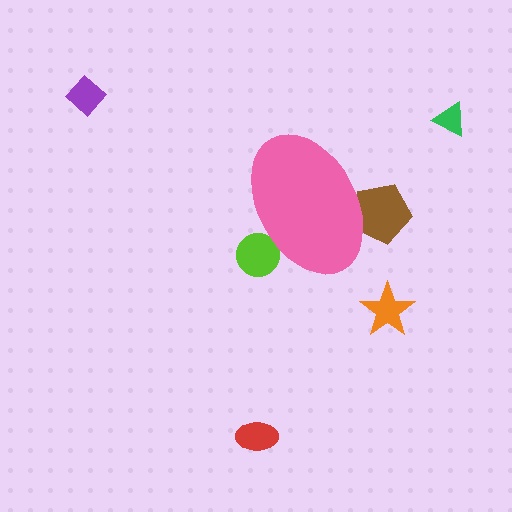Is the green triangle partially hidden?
No, the green triangle is fully visible.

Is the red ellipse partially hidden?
No, the red ellipse is fully visible.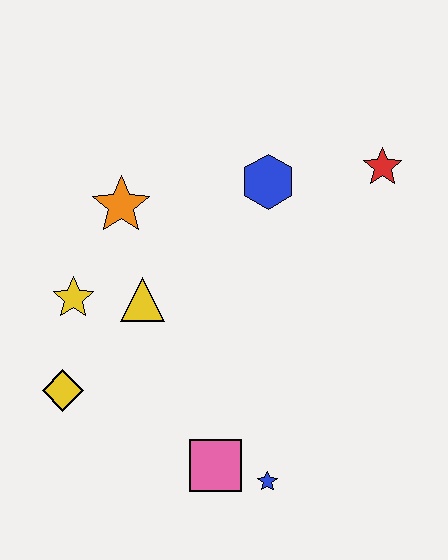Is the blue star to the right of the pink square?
Yes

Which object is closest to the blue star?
The pink square is closest to the blue star.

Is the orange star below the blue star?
No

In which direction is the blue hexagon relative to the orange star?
The blue hexagon is to the right of the orange star.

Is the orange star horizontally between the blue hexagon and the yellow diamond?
Yes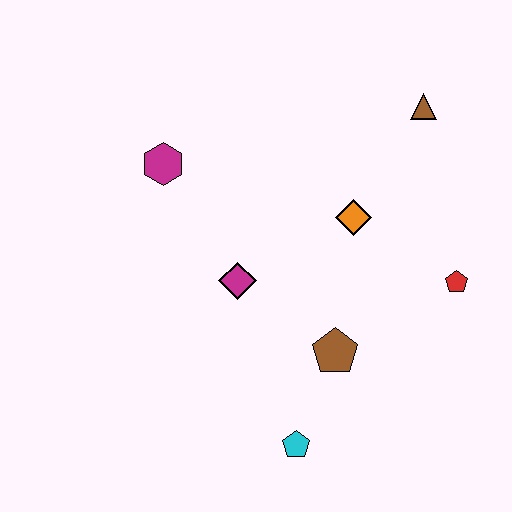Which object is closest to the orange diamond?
The red pentagon is closest to the orange diamond.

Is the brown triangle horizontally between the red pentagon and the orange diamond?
Yes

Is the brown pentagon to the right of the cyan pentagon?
Yes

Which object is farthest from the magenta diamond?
The brown triangle is farthest from the magenta diamond.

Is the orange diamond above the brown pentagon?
Yes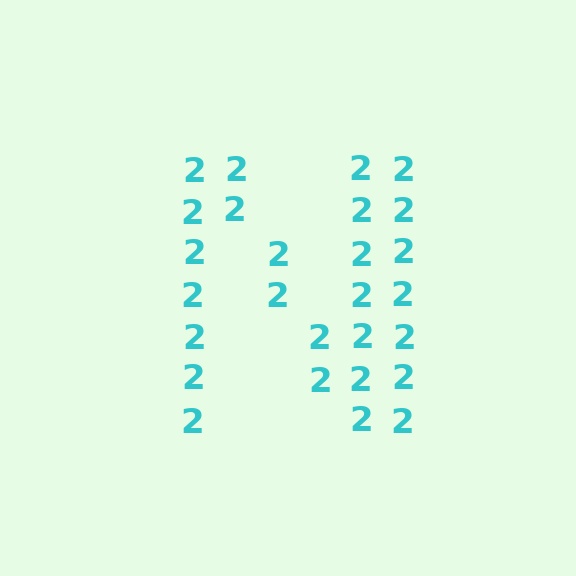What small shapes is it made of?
It is made of small digit 2's.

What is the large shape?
The large shape is the letter N.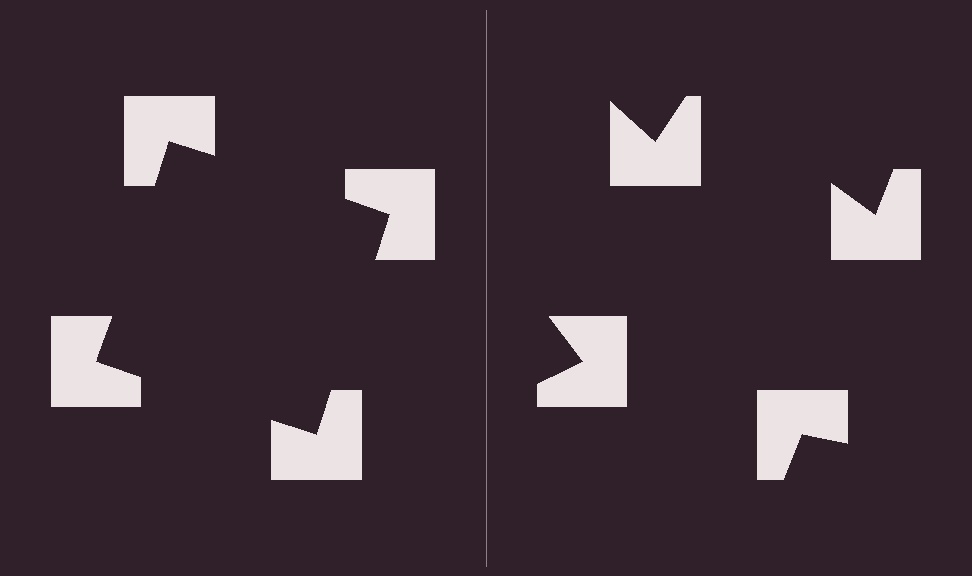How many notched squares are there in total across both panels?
8 — 4 on each side.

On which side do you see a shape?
An illusory square appears on the left side. On the right side the wedge cuts are rotated, so no coherent shape forms.